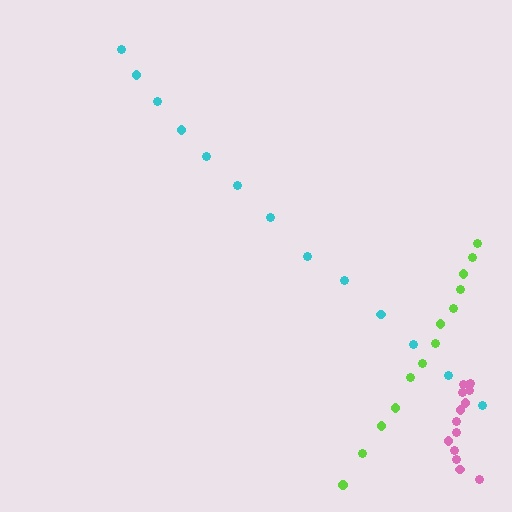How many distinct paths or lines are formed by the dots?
There are 3 distinct paths.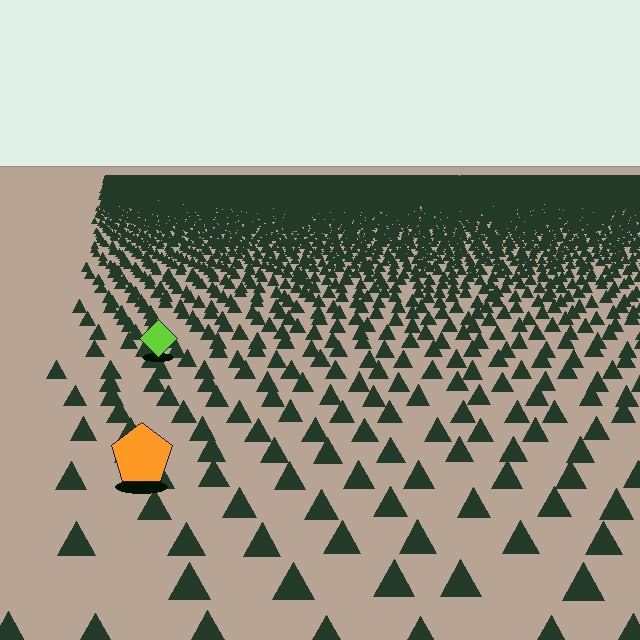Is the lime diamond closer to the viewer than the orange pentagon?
No. The orange pentagon is closer — you can tell from the texture gradient: the ground texture is coarser near it.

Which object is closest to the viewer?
The orange pentagon is closest. The texture marks near it are larger and more spread out.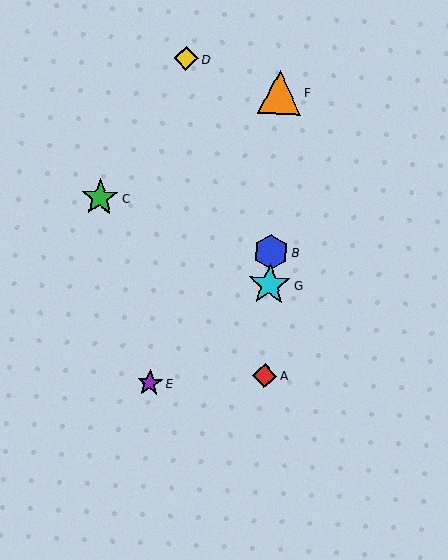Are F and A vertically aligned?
Yes, both are at x≈280.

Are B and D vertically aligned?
No, B is at x≈271 and D is at x≈186.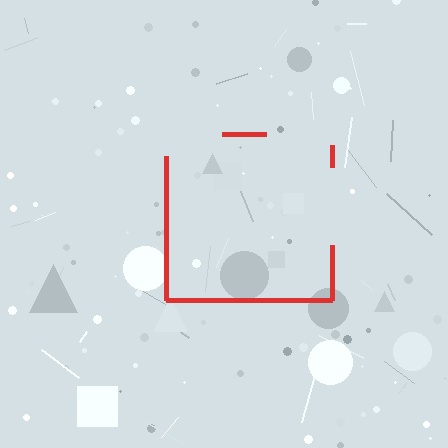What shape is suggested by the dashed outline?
The dashed outline suggests a square.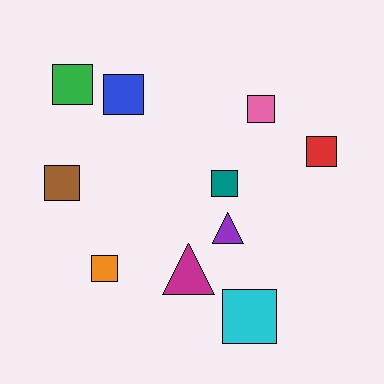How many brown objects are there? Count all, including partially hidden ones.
There is 1 brown object.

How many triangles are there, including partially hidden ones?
There are 2 triangles.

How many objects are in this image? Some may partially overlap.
There are 10 objects.